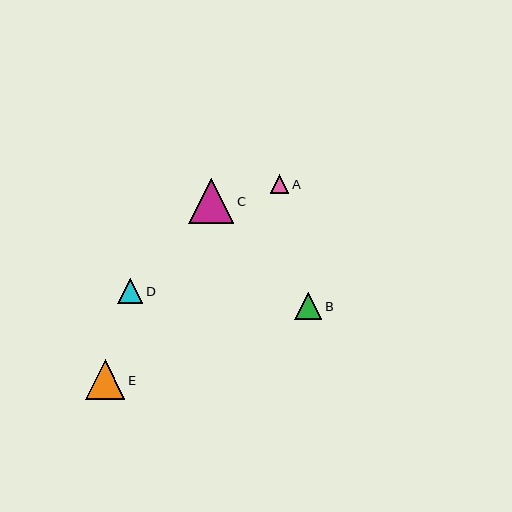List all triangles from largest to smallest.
From largest to smallest: C, E, B, D, A.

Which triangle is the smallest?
Triangle A is the smallest with a size of approximately 18 pixels.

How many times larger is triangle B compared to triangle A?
Triangle B is approximately 1.5 times the size of triangle A.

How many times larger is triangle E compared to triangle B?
Triangle E is approximately 1.5 times the size of triangle B.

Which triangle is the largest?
Triangle C is the largest with a size of approximately 46 pixels.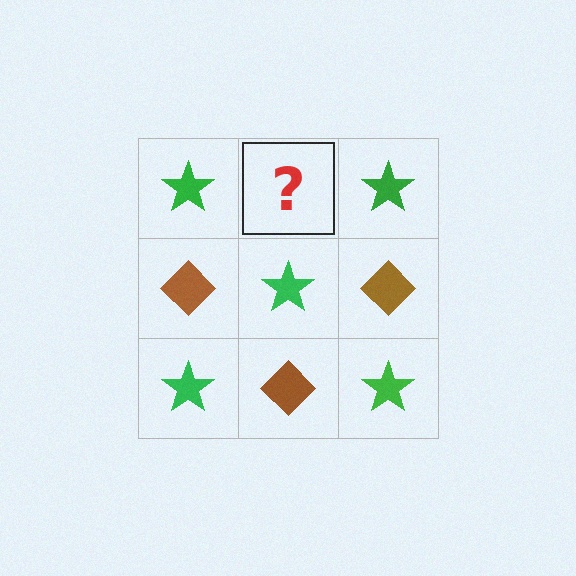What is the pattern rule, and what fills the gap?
The rule is that it alternates green star and brown diamond in a checkerboard pattern. The gap should be filled with a brown diamond.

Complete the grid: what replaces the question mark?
The question mark should be replaced with a brown diamond.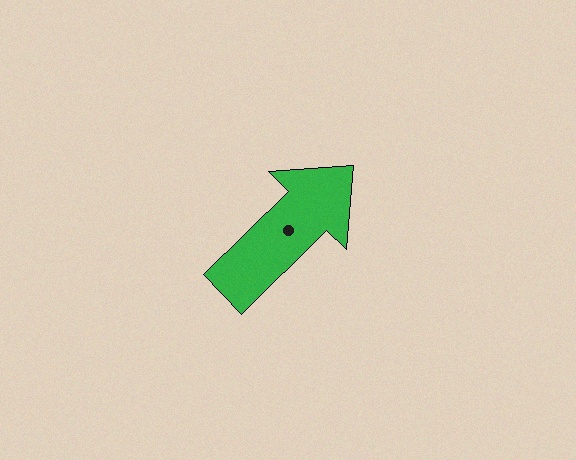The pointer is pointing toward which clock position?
Roughly 2 o'clock.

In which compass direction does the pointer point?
Northeast.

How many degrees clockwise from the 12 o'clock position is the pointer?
Approximately 45 degrees.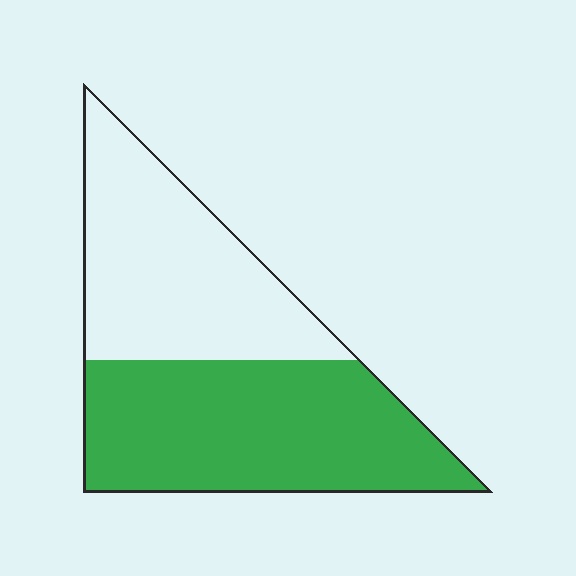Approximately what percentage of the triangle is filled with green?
Approximately 55%.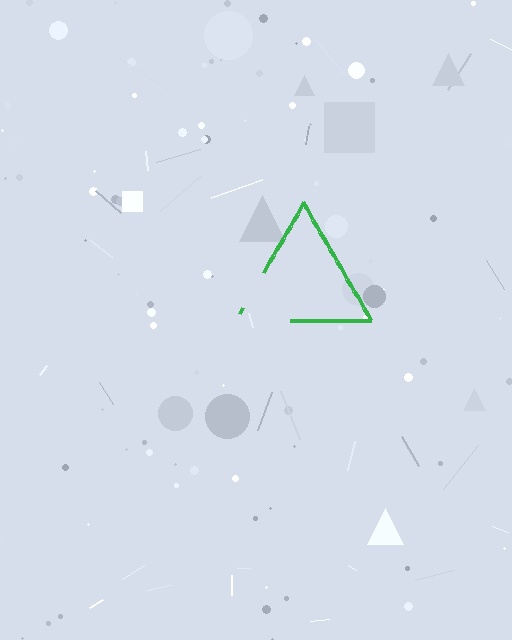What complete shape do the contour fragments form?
The contour fragments form a triangle.